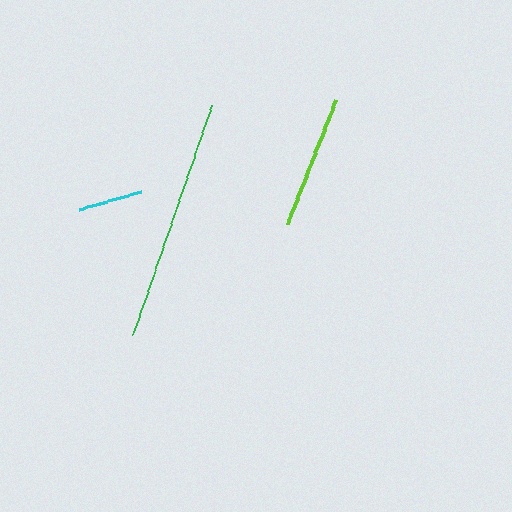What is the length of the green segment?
The green segment is approximately 243 pixels long.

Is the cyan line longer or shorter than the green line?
The green line is longer than the cyan line.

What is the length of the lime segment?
The lime segment is approximately 133 pixels long.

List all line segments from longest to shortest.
From longest to shortest: green, lime, cyan.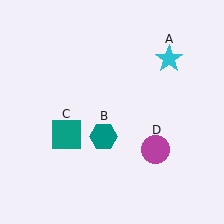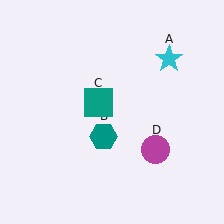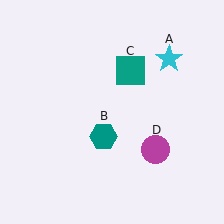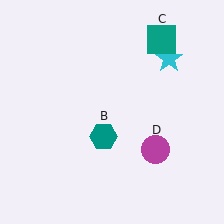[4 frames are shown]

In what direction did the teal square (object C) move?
The teal square (object C) moved up and to the right.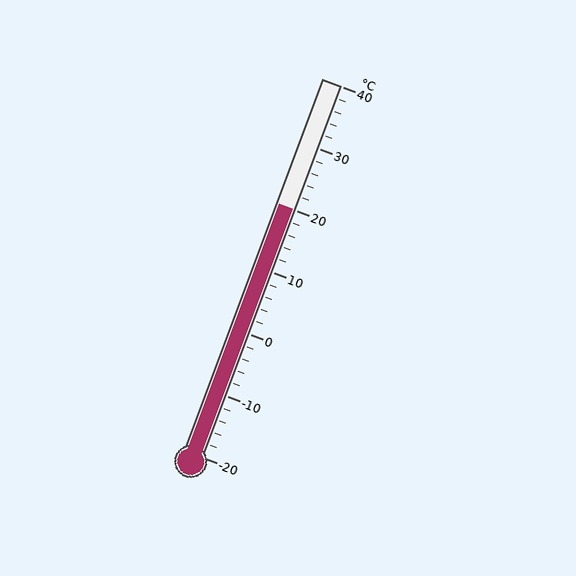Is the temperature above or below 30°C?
The temperature is below 30°C.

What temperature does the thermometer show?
The thermometer shows approximately 20°C.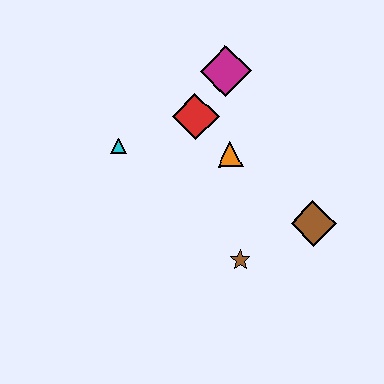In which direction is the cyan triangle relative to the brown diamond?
The cyan triangle is to the left of the brown diamond.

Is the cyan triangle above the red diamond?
No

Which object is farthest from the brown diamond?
The cyan triangle is farthest from the brown diamond.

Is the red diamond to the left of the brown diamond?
Yes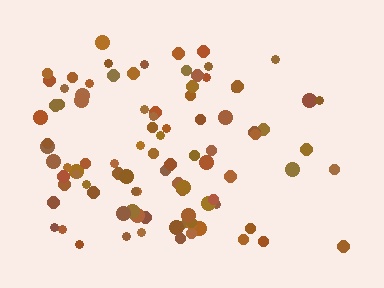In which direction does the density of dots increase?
From right to left, with the left side densest.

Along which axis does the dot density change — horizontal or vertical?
Horizontal.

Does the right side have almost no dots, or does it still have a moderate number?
Still a moderate number, just noticeably fewer than the left.